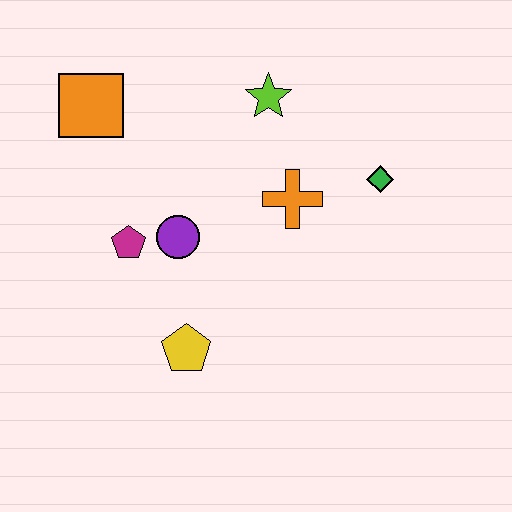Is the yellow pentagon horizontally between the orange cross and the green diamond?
No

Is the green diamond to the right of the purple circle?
Yes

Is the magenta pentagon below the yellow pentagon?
No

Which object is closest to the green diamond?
The orange cross is closest to the green diamond.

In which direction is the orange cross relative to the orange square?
The orange cross is to the right of the orange square.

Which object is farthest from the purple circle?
The green diamond is farthest from the purple circle.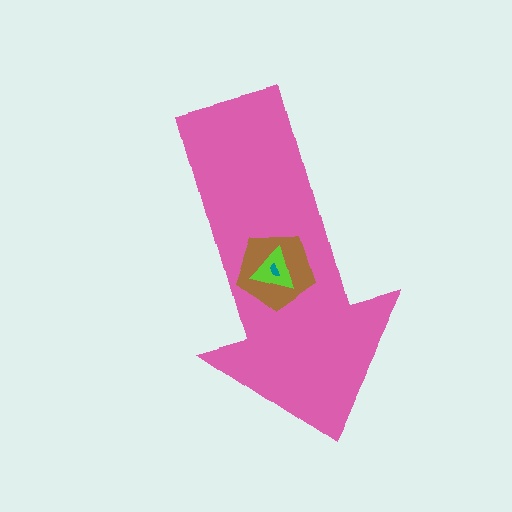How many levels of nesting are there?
4.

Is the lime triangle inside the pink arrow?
Yes.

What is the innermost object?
The teal semicircle.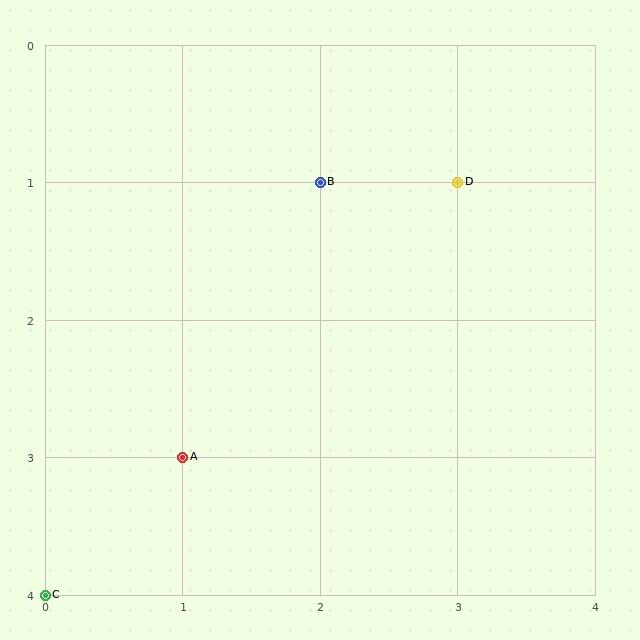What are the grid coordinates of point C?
Point C is at grid coordinates (0, 4).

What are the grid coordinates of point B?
Point B is at grid coordinates (2, 1).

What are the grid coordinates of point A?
Point A is at grid coordinates (1, 3).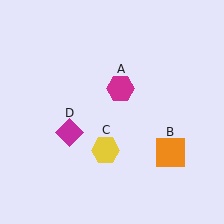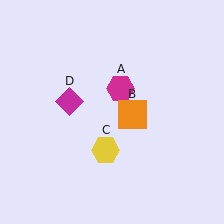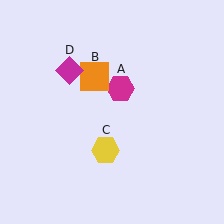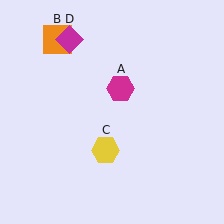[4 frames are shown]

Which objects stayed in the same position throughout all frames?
Magenta hexagon (object A) and yellow hexagon (object C) remained stationary.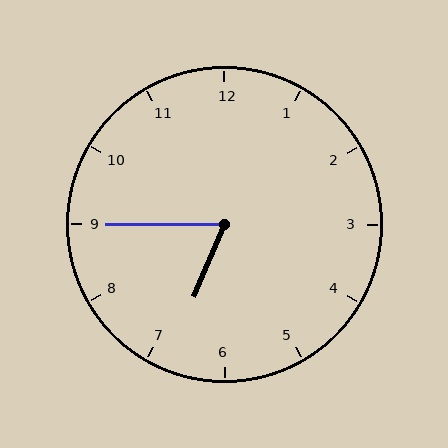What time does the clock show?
6:45.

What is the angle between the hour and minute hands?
Approximately 68 degrees.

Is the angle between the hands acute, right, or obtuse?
It is acute.